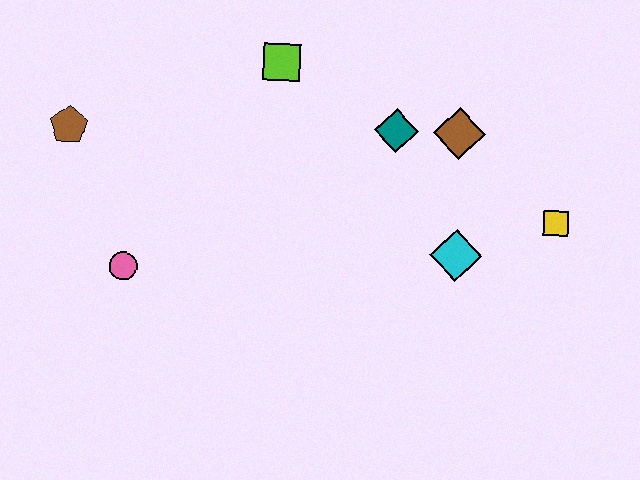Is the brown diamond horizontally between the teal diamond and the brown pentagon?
No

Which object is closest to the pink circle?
The brown pentagon is closest to the pink circle.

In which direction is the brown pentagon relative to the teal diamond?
The brown pentagon is to the left of the teal diamond.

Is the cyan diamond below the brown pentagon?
Yes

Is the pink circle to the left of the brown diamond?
Yes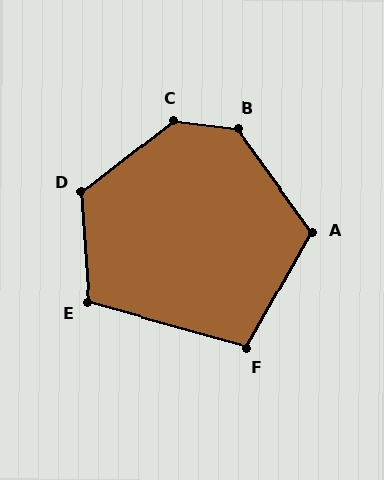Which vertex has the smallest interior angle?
F, at approximately 104 degrees.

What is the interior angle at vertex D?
Approximately 124 degrees (obtuse).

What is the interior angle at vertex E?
Approximately 110 degrees (obtuse).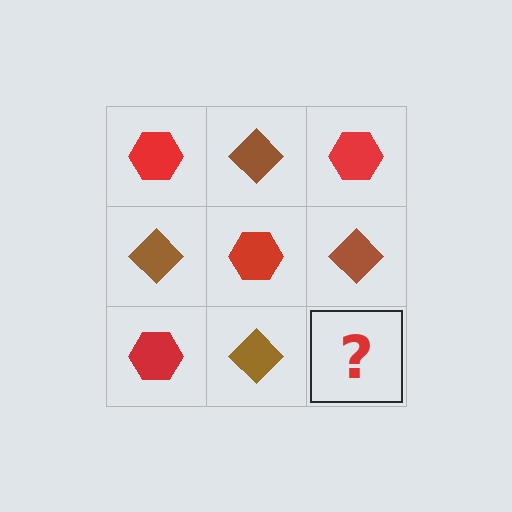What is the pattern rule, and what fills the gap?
The rule is that it alternates red hexagon and brown diamond in a checkerboard pattern. The gap should be filled with a red hexagon.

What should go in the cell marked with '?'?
The missing cell should contain a red hexagon.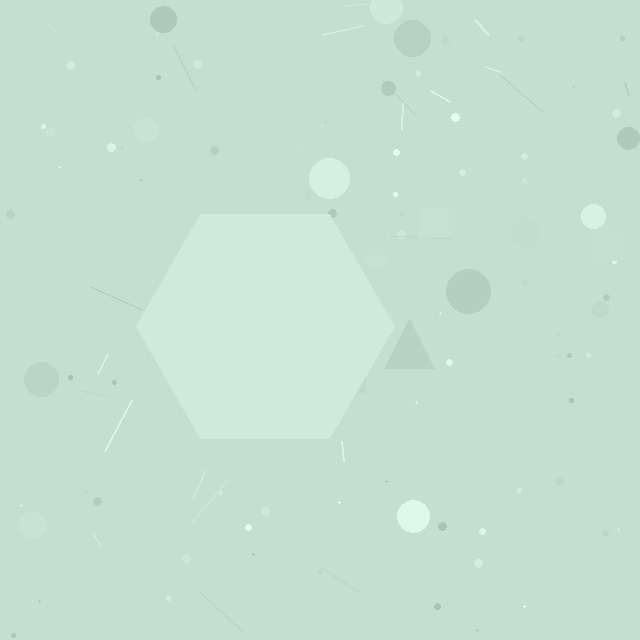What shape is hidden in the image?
A hexagon is hidden in the image.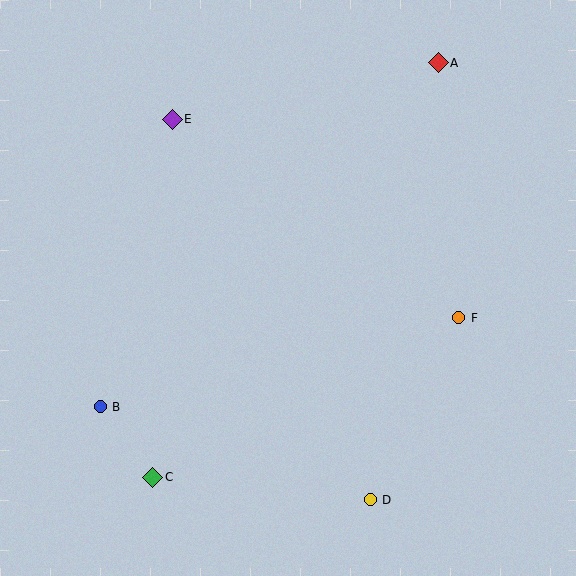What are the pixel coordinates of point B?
Point B is at (100, 407).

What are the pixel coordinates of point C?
Point C is at (153, 477).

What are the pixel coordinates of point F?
Point F is at (459, 318).